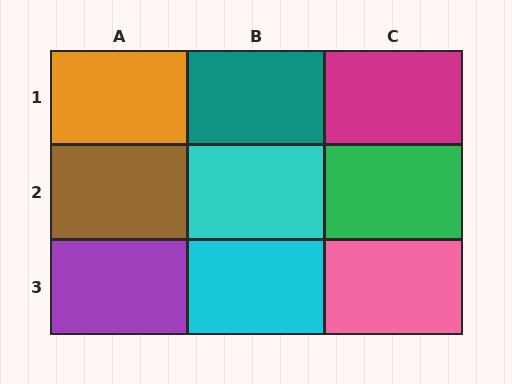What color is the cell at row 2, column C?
Green.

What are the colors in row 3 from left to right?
Purple, cyan, pink.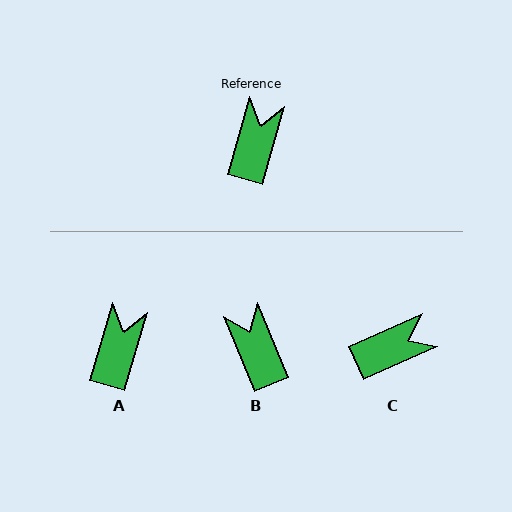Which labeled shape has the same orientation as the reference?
A.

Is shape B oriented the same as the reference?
No, it is off by about 39 degrees.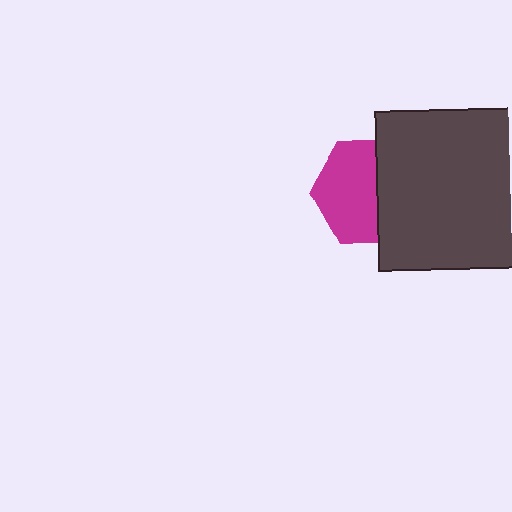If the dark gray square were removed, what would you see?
You would see the complete magenta hexagon.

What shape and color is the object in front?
The object in front is a dark gray square.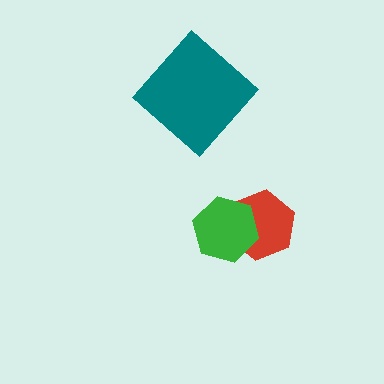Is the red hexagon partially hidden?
Yes, it is partially covered by another shape.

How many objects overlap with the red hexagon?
1 object overlaps with the red hexagon.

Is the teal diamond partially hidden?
No, no other shape covers it.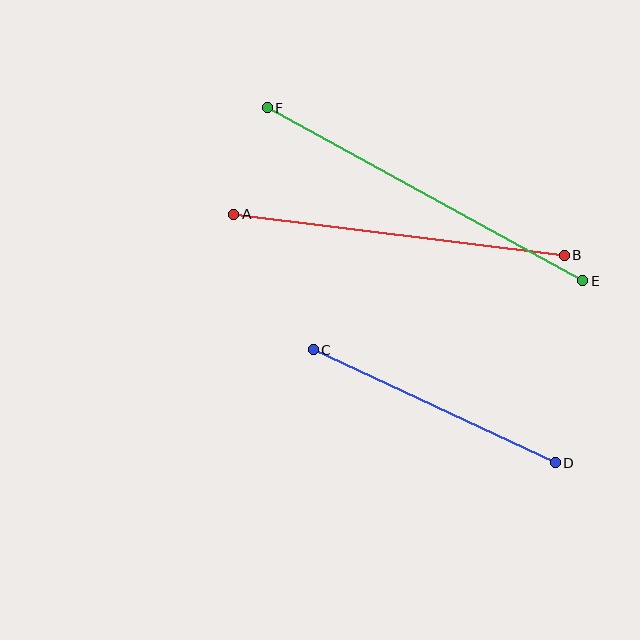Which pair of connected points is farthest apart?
Points E and F are farthest apart.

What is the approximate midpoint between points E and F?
The midpoint is at approximately (425, 194) pixels.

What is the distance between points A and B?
The distance is approximately 333 pixels.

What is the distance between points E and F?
The distance is approximately 360 pixels.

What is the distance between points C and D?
The distance is approximately 267 pixels.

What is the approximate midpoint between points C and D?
The midpoint is at approximately (434, 406) pixels.